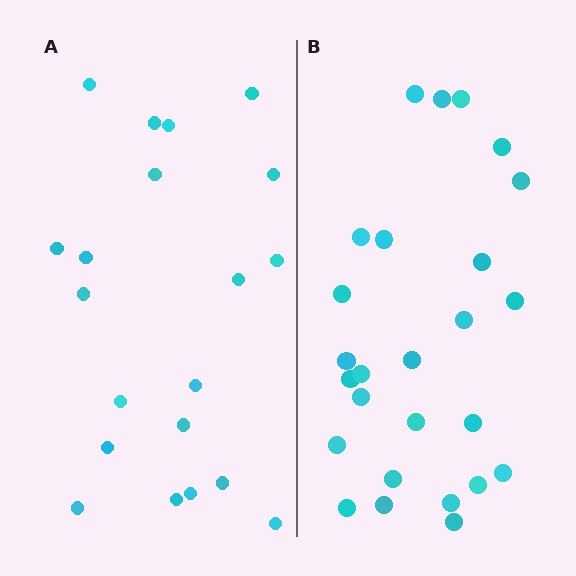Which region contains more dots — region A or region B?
Region B (the right region) has more dots.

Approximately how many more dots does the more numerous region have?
Region B has about 6 more dots than region A.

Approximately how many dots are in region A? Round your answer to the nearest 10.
About 20 dots.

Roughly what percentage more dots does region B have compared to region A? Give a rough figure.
About 30% more.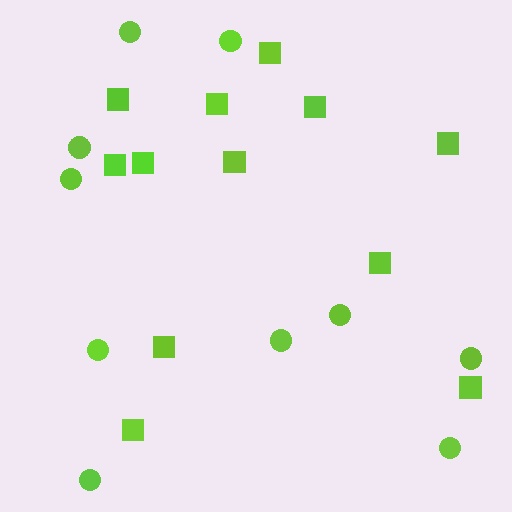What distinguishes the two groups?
There are 2 groups: one group of squares (12) and one group of circles (10).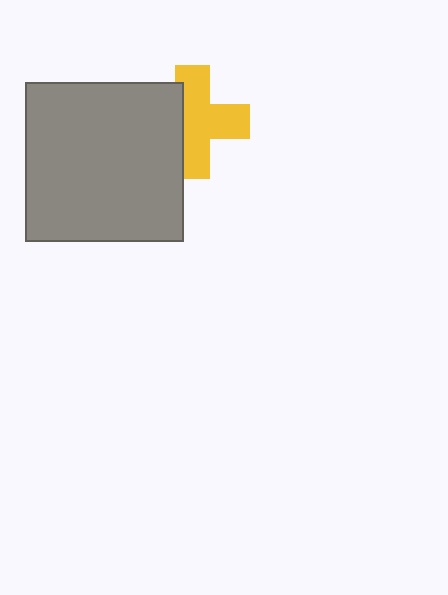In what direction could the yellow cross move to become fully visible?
The yellow cross could move right. That would shift it out from behind the gray square entirely.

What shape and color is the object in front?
The object in front is a gray square.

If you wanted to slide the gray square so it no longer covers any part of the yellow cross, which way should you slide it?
Slide it left — that is the most direct way to separate the two shapes.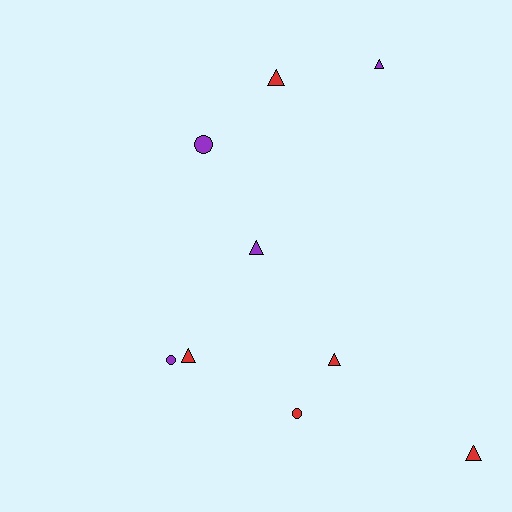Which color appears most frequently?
Red, with 5 objects.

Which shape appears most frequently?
Triangle, with 6 objects.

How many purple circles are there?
There are 2 purple circles.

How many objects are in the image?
There are 9 objects.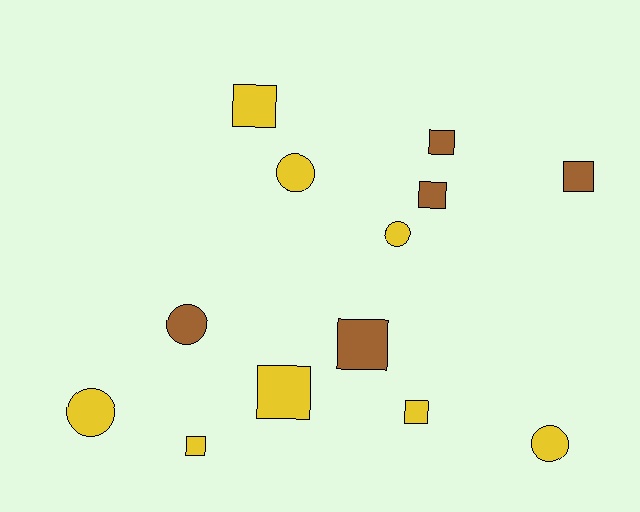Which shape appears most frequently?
Square, with 8 objects.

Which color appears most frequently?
Yellow, with 8 objects.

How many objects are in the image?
There are 13 objects.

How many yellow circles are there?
There are 4 yellow circles.